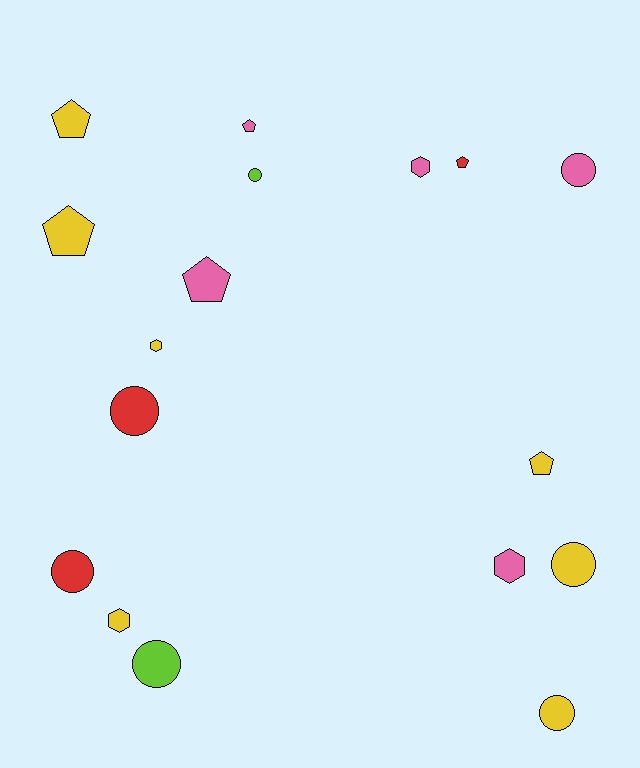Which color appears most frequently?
Yellow, with 7 objects.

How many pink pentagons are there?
There are 2 pink pentagons.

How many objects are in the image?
There are 17 objects.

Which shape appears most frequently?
Circle, with 7 objects.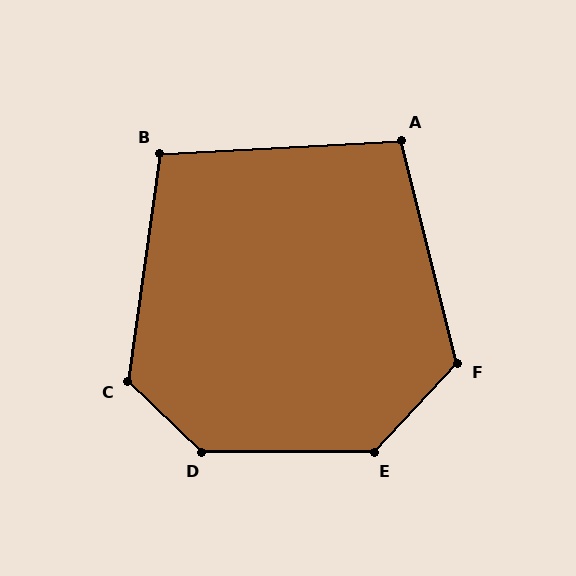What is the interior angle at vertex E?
Approximately 133 degrees (obtuse).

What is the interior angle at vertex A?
Approximately 101 degrees (obtuse).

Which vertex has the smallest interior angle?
B, at approximately 101 degrees.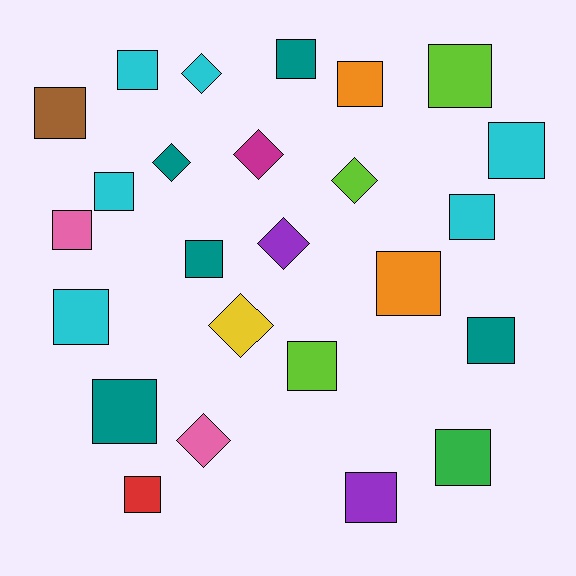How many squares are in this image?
There are 18 squares.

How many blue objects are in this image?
There are no blue objects.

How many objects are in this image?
There are 25 objects.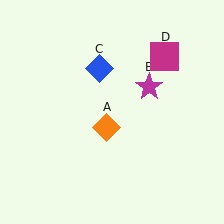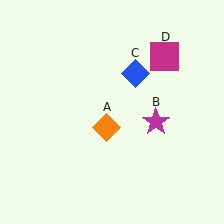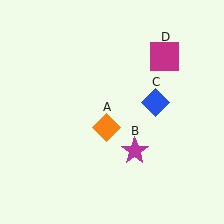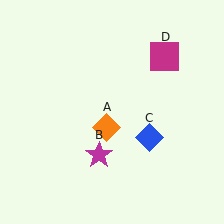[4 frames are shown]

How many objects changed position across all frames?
2 objects changed position: magenta star (object B), blue diamond (object C).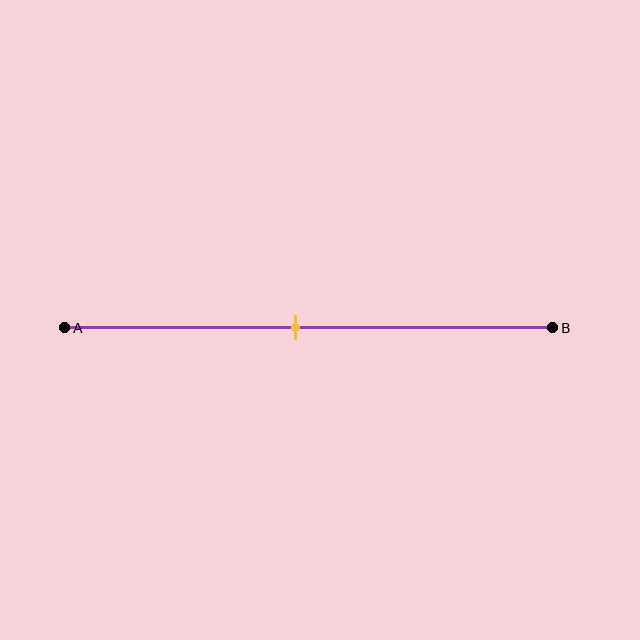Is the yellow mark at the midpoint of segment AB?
Yes, the mark is approximately at the midpoint.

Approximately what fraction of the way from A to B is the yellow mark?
The yellow mark is approximately 45% of the way from A to B.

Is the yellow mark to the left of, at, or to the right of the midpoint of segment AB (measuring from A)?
The yellow mark is approximately at the midpoint of segment AB.